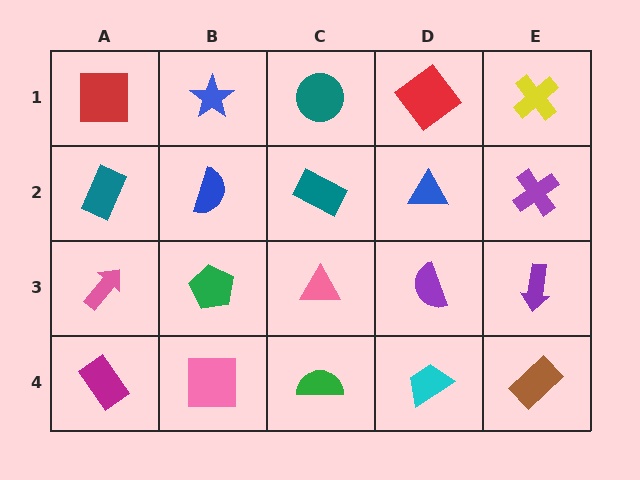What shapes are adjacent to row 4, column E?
A purple arrow (row 3, column E), a cyan trapezoid (row 4, column D).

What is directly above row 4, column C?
A pink triangle.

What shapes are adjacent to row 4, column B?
A green pentagon (row 3, column B), a magenta rectangle (row 4, column A), a green semicircle (row 4, column C).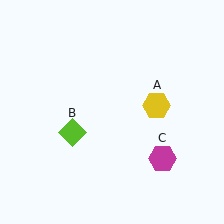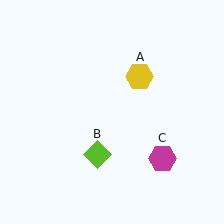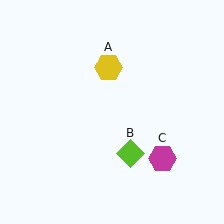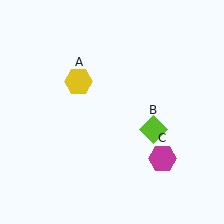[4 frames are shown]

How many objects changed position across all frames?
2 objects changed position: yellow hexagon (object A), lime diamond (object B).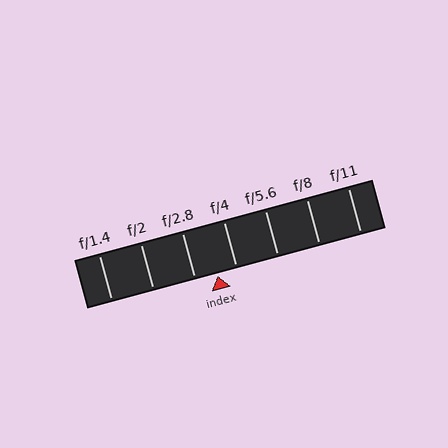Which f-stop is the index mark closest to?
The index mark is closest to f/4.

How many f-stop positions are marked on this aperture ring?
There are 7 f-stop positions marked.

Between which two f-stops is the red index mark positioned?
The index mark is between f/2.8 and f/4.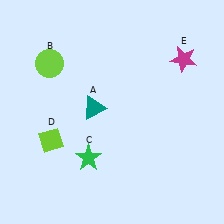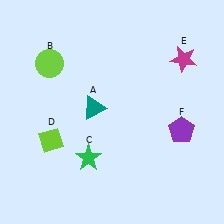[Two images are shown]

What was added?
A purple pentagon (F) was added in Image 2.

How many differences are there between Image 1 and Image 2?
There is 1 difference between the two images.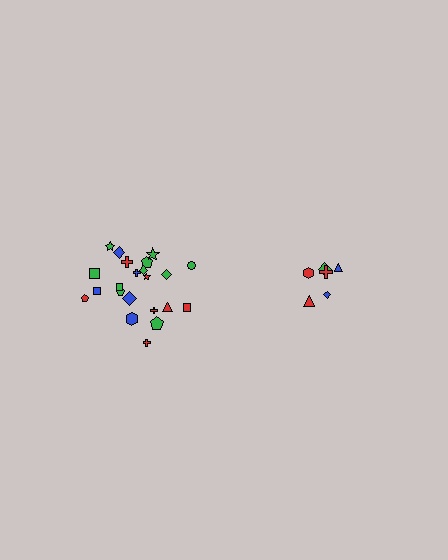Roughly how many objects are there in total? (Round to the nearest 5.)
Roughly 30 objects in total.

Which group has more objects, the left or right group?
The left group.